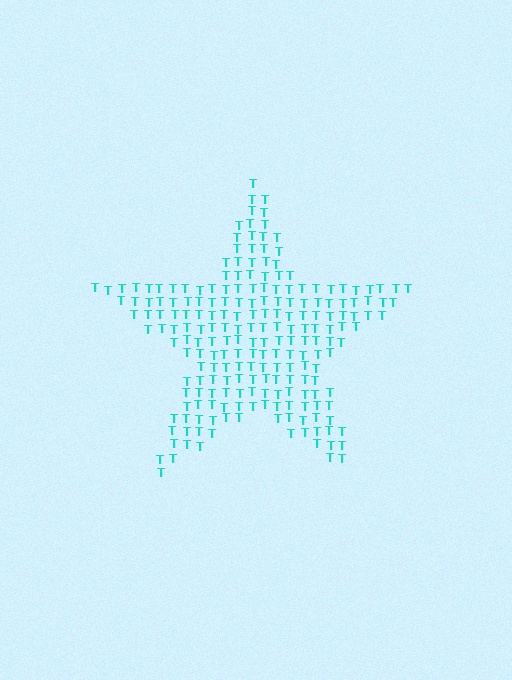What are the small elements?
The small elements are letter T's.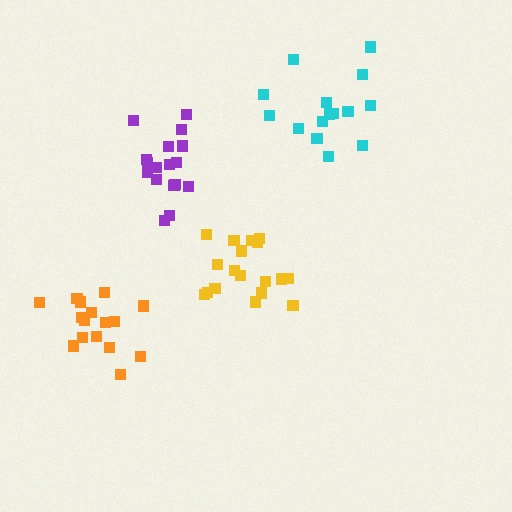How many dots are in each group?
Group 1: 15 dots, Group 2: 16 dots, Group 3: 18 dots, Group 4: 17 dots (66 total).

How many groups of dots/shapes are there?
There are 4 groups.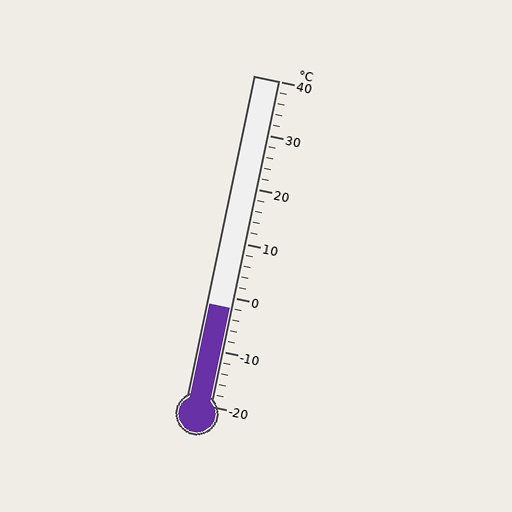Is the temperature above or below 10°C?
The temperature is below 10°C.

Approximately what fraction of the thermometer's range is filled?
The thermometer is filled to approximately 30% of its range.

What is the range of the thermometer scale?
The thermometer scale ranges from -20°C to 40°C.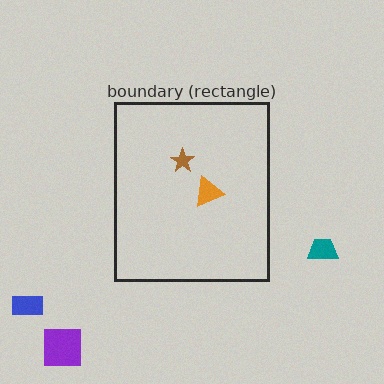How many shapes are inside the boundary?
2 inside, 3 outside.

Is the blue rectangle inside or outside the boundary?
Outside.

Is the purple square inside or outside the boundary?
Outside.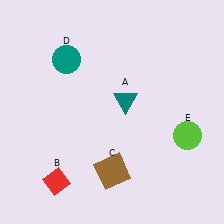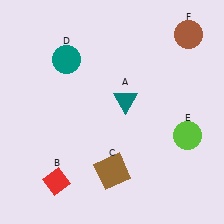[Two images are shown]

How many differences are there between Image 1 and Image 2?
There is 1 difference between the two images.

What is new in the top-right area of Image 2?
A brown circle (F) was added in the top-right area of Image 2.